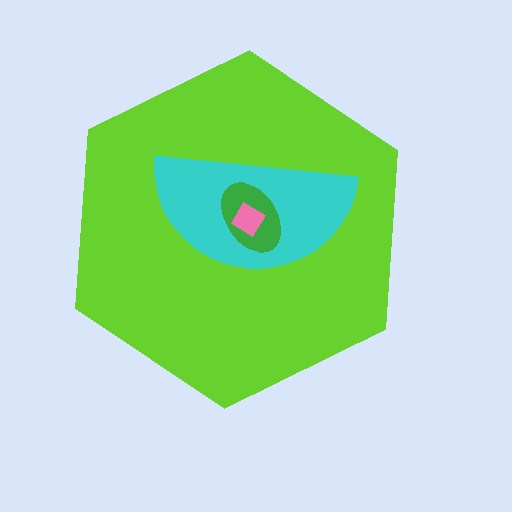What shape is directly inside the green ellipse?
The pink diamond.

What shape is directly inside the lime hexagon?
The cyan semicircle.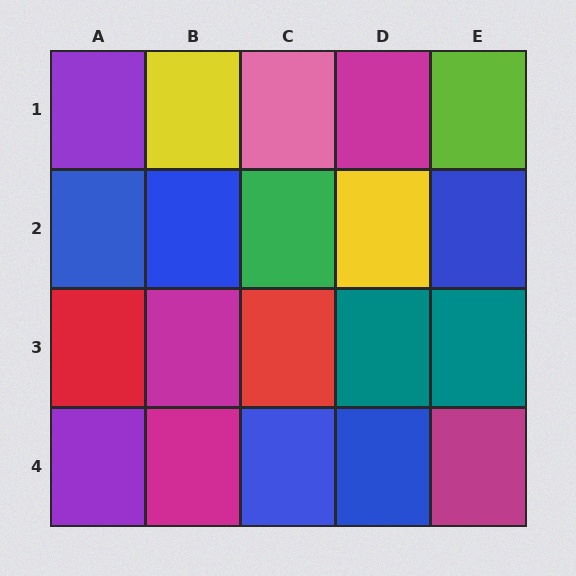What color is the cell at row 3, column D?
Teal.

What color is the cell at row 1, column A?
Purple.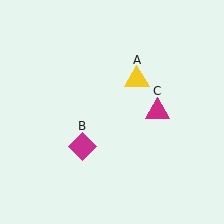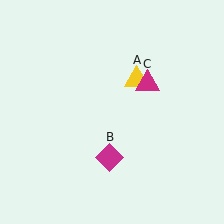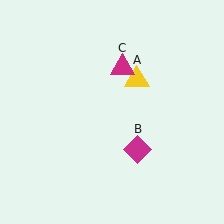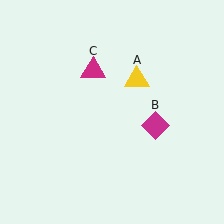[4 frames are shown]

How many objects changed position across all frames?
2 objects changed position: magenta diamond (object B), magenta triangle (object C).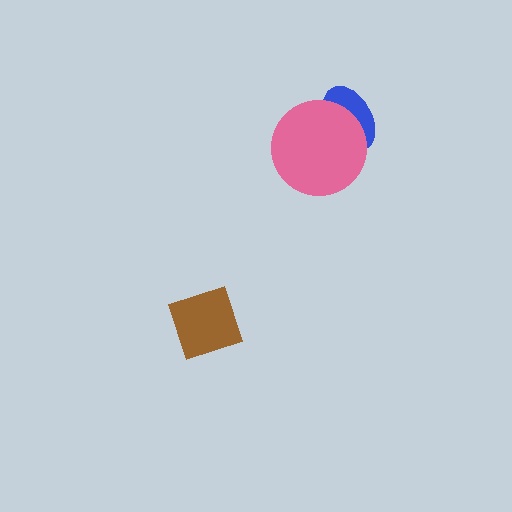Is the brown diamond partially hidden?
No, no other shape covers it.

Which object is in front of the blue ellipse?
The pink circle is in front of the blue ellipse.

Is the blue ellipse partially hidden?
Yes, it is partially covered by another shape.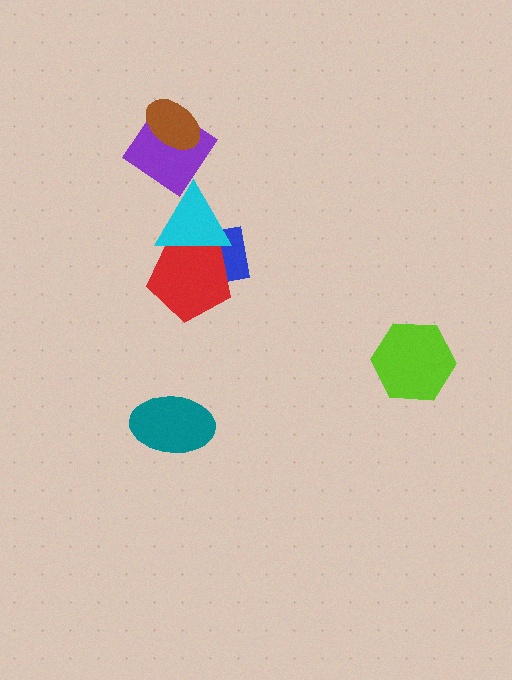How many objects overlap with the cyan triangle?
2 objects overlap with the cyan triangle.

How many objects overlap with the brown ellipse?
1 object overlaps with the brown ellipse.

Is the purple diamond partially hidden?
Yes, it is partially covered by another shape.